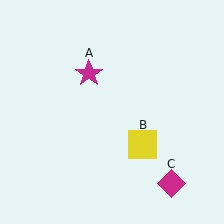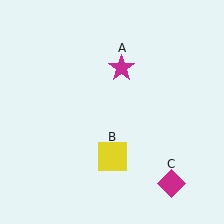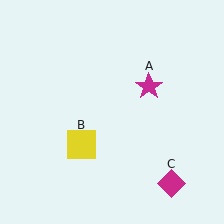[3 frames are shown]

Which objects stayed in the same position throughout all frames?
Magenta diamond (object C) remained stationary.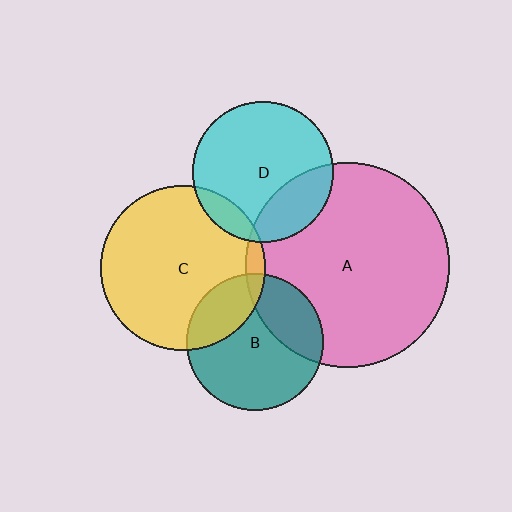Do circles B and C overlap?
Yes.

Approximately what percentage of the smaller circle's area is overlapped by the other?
Approximately 25%.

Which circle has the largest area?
Circle A (pink).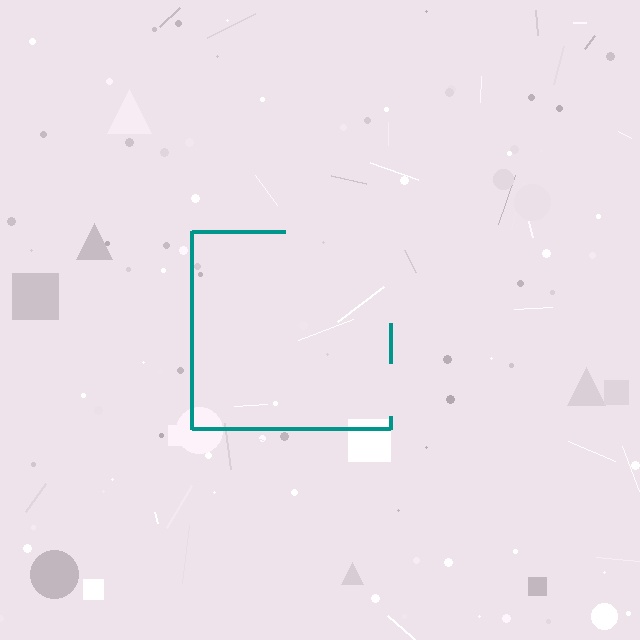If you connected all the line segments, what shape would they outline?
They would outline a square.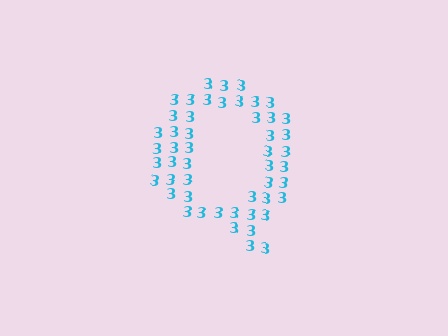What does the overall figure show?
The overall figure shows the letter Q.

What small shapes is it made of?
It is made of small digit 3's.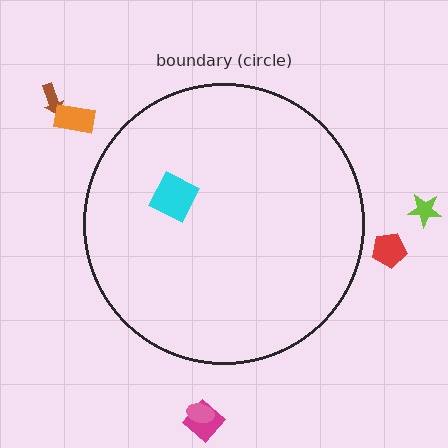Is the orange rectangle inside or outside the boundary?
Outside.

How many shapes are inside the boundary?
1 inside, 6 outside.